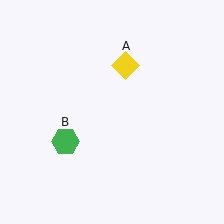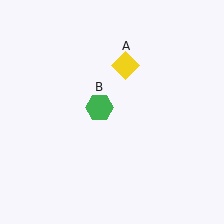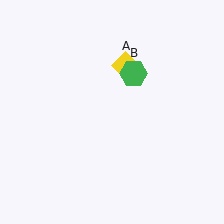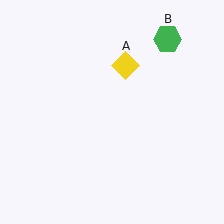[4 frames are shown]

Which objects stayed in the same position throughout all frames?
Yellow diamond (object A) remained stationary.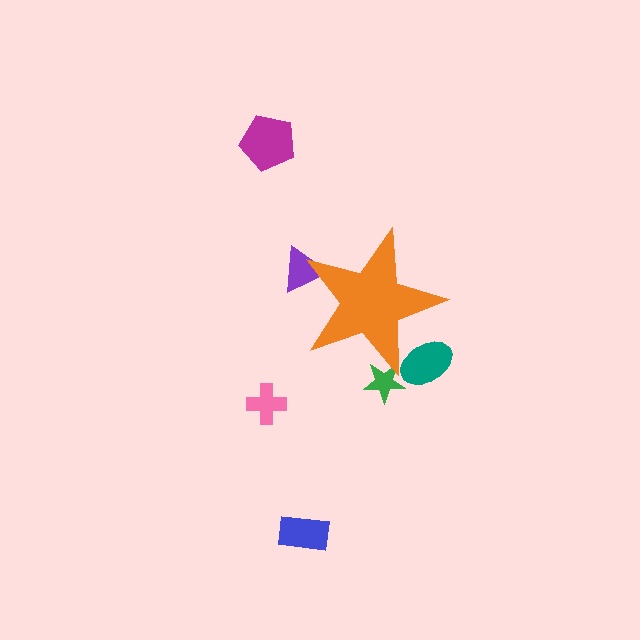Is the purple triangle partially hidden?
Yes, the purple triangle is partially hidden behind the orange star.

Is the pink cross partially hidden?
No, the pink cross is fully visible.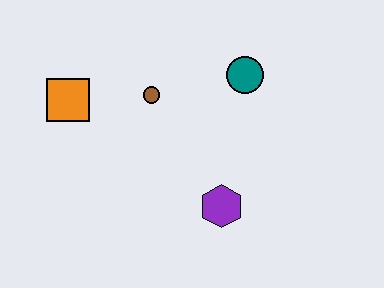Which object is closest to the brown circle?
The orange square is closest to the brown circle.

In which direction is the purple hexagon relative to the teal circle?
The purple hexagon is below the teal circle.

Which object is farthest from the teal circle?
The orange square is farthest from the teal circle.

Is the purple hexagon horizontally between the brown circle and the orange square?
No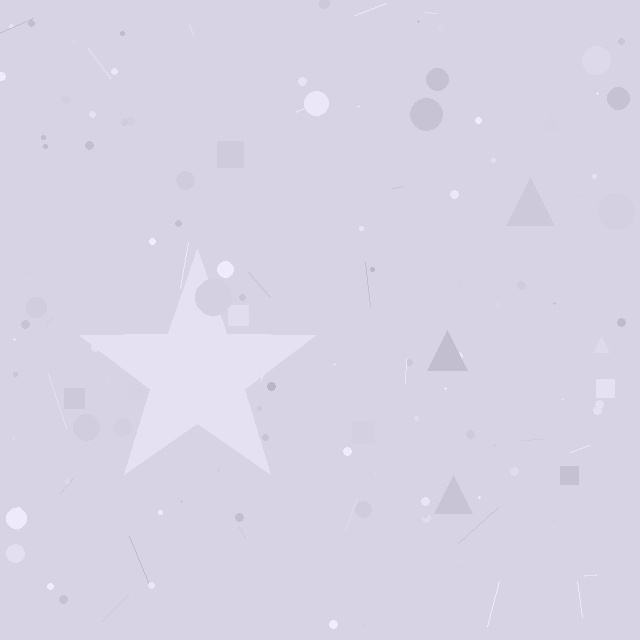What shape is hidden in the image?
A star is hidden in the image.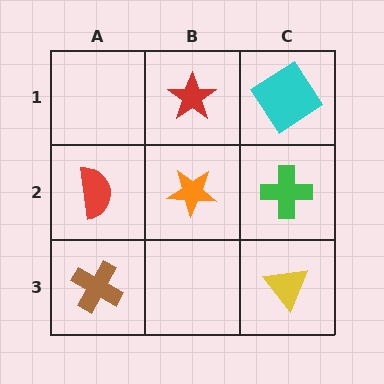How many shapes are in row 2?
3 shapes.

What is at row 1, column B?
A red star.